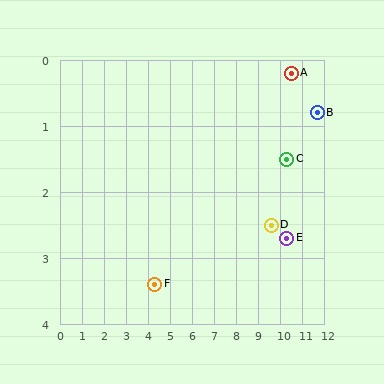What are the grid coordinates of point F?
Point F is at approximately (4.3, 3.4).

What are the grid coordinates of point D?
Point D is at approximately (9.6, 2.5).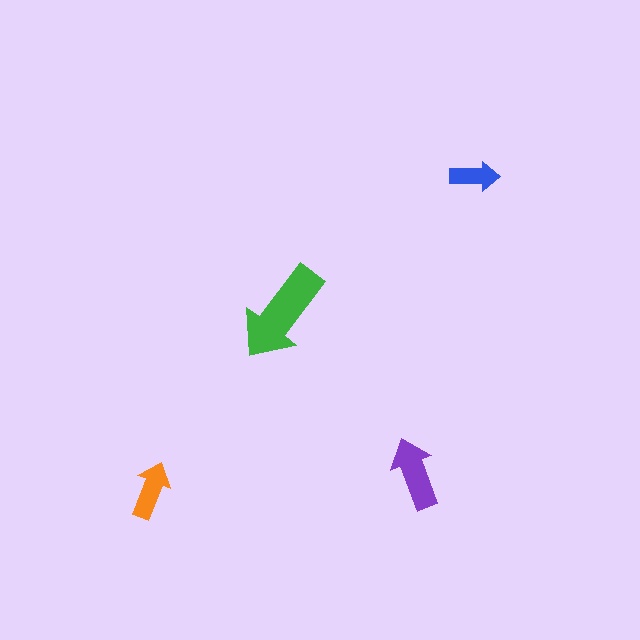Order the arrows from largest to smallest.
the green one, the purple one, the orange one, the blue one.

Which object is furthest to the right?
The blue arrow is rightmost.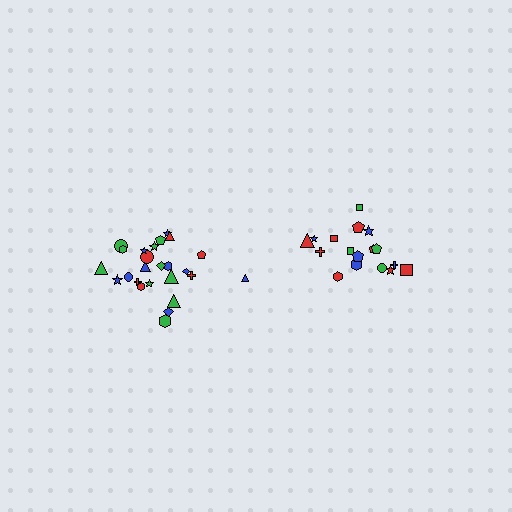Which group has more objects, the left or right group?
The left group.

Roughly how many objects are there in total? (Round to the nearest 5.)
Roughly 45 objects in total.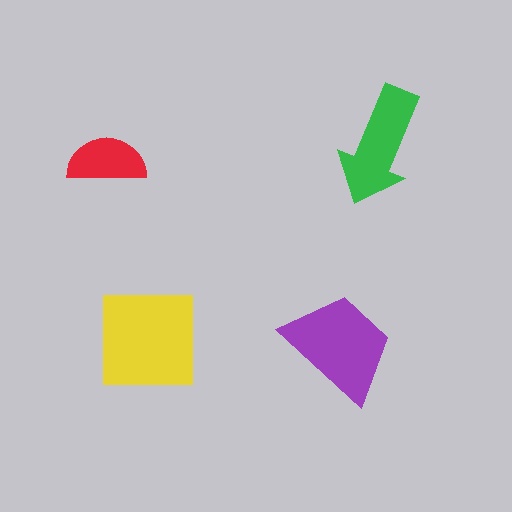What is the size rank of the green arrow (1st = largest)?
3rd.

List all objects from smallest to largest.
The red semicircle, the green arrow, the purple trapezoid, the yellow square.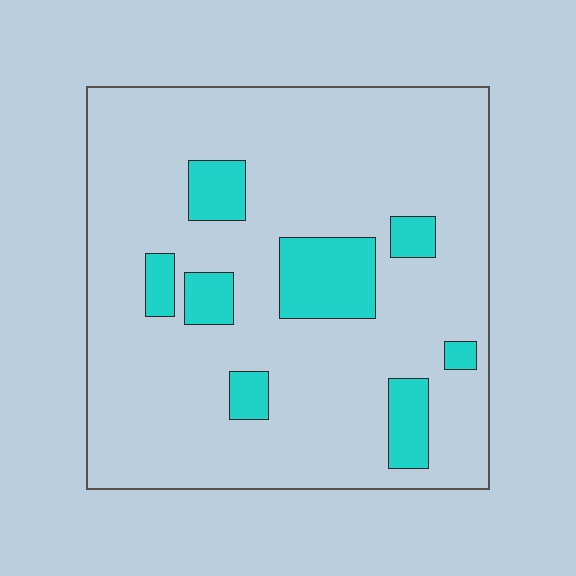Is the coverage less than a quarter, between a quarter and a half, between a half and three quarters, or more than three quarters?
Less than a quarter.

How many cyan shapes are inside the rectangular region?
8.